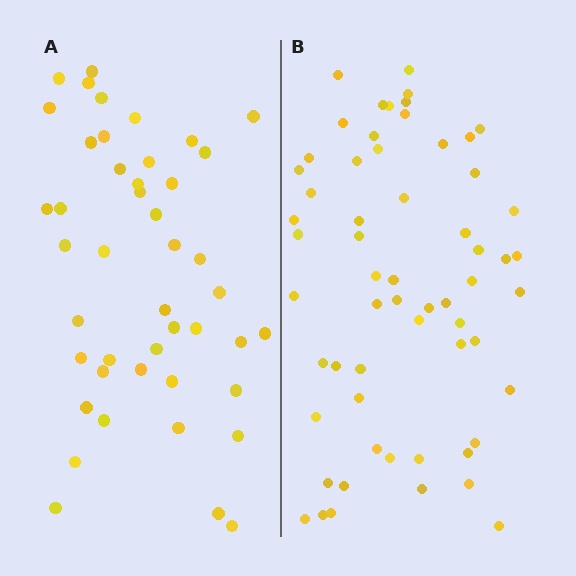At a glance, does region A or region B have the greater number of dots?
Region B (the right region) has more dots.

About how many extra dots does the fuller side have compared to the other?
Region B has approximately 15 more dots than region A.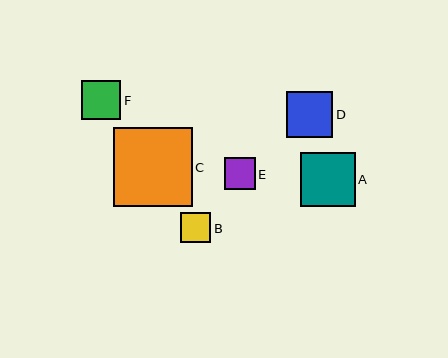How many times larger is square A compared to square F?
Square A is approximately 1.4 times the size of square F.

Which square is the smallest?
Square B is the smallest with a size of approximately 30 pixels.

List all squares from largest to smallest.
From largest to smallest: C, A, D, F, E, B.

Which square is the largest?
Square C is the largest with a size of approximately 79 pixels.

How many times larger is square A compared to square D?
Square A is approximately 1.2 times the size of square D.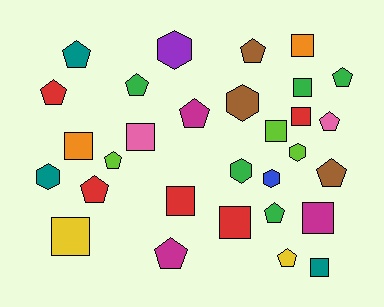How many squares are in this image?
There are 11 squares.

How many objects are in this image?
There are 30 objects.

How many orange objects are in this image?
There are 2 orange objects.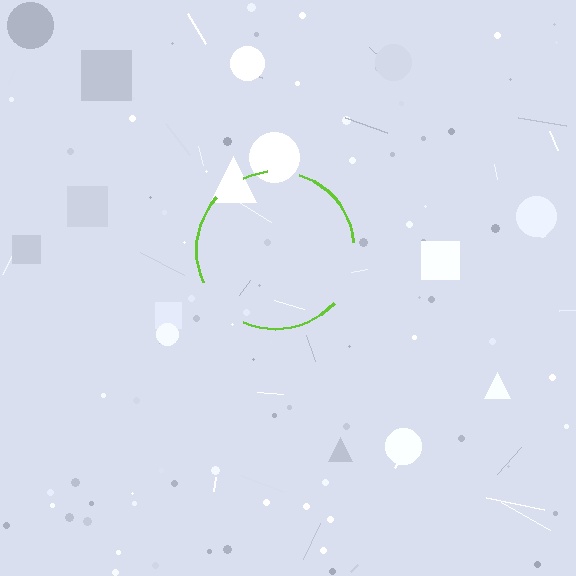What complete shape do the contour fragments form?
The contour fragments form a circle.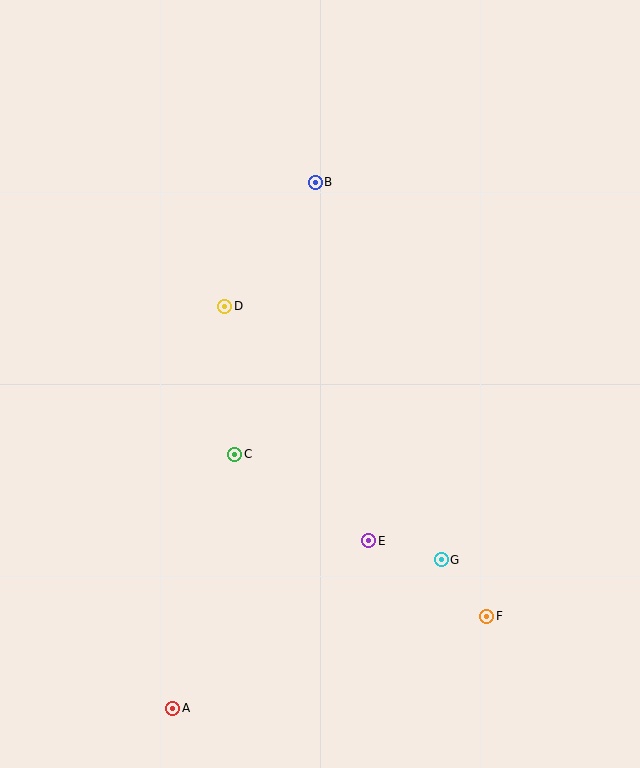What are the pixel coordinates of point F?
Point F is at (487, 616).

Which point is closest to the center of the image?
Point C at (235, 454) is closest to the center.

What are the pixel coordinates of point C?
Point C is at (235, 454).